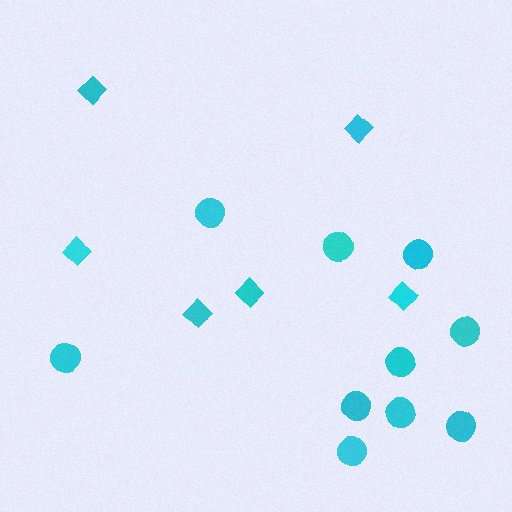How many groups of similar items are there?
There are 2 groups: one group of circles (10) and one group of diamonds (6).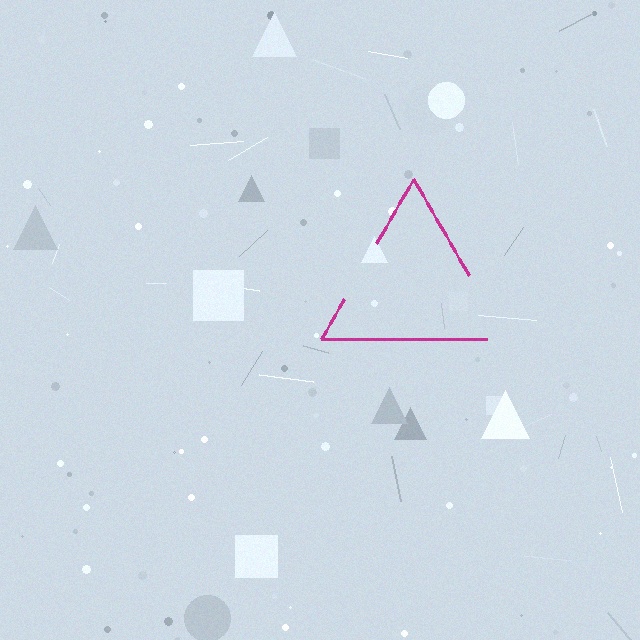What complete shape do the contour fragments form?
The contour fragments form a triangle.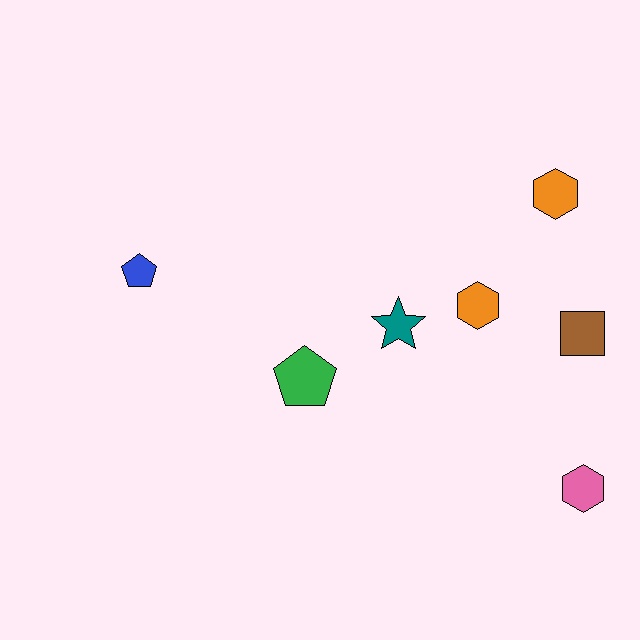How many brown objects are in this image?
There is 1 brown object.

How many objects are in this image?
There are 7 objects.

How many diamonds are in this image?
There are no diamonds.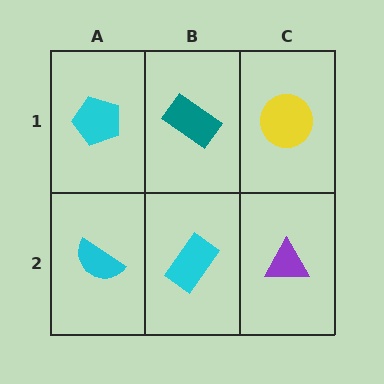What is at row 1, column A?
A cyan pentagon.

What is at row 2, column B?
A cyan rectangle.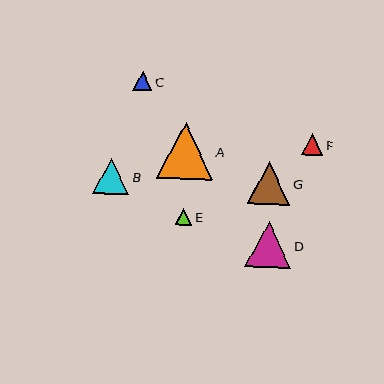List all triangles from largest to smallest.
From largest to smallest: A, D, G, B, F, C, E.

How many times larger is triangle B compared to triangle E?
Triangle B is approximately 2.2 times the size of triangle E.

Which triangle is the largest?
Triangle A is the largest with a size of approximately 56 pixels.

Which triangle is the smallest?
Triangle E is the smallest with a size of approximately 16 pixels.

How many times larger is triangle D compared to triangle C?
Triangle D is approximately 2.3 times the size of triangle C.